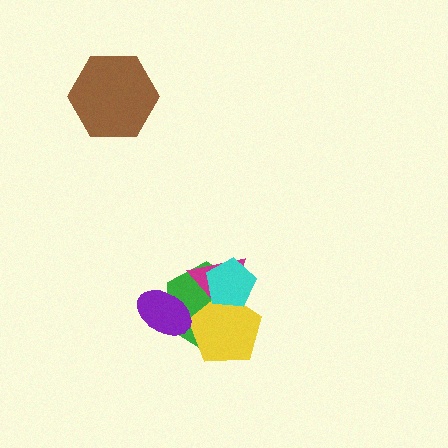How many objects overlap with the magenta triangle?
3 objects overlap with the magenta triangle.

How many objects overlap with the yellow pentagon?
3 objects overlap with the yellow pentagon.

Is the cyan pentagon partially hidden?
No, no other shape covers it.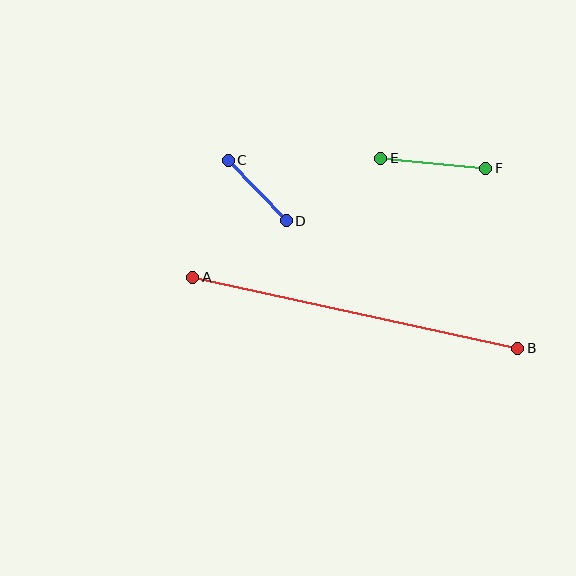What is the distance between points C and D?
The distance is approximately 84 pixels.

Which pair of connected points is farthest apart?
Points A and B are farthest apart.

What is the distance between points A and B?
The distance is approximately 333 pixels.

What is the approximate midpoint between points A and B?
The midpoint is at approximately (355, 313) pixels.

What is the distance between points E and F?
The distance is approximately 106 pixels.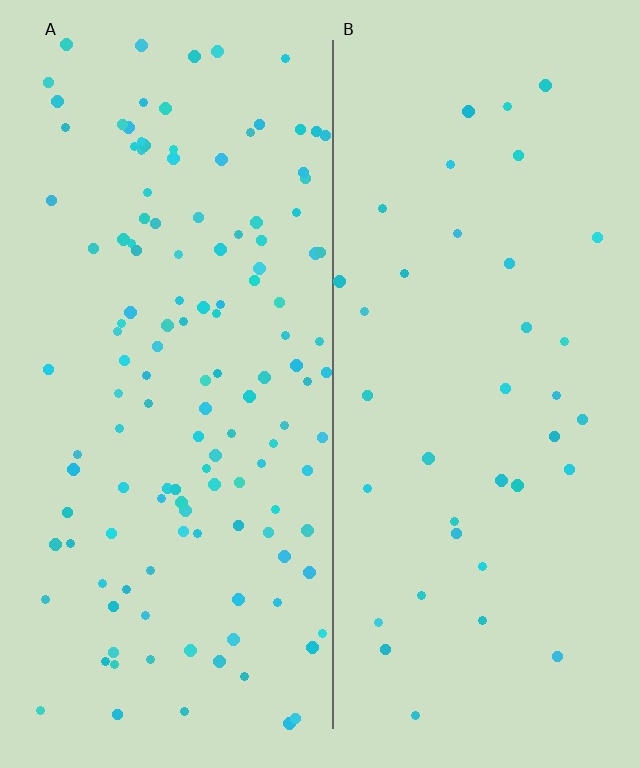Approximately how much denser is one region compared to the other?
Approximately 3.5× — region A over region B.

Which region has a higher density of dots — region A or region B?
A (the left).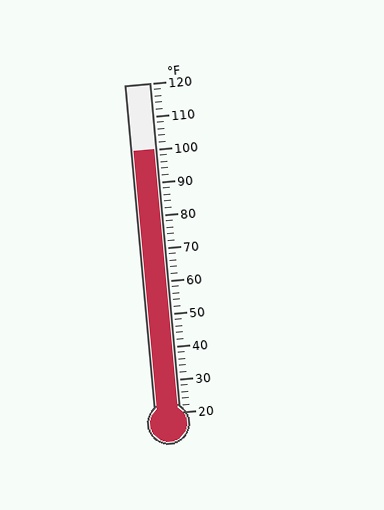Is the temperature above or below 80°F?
The temperature is above 80°F.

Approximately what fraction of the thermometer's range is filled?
The thermometer is filled to approximately 80% of its range.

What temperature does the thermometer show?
The thermometer shows approximately 100°F.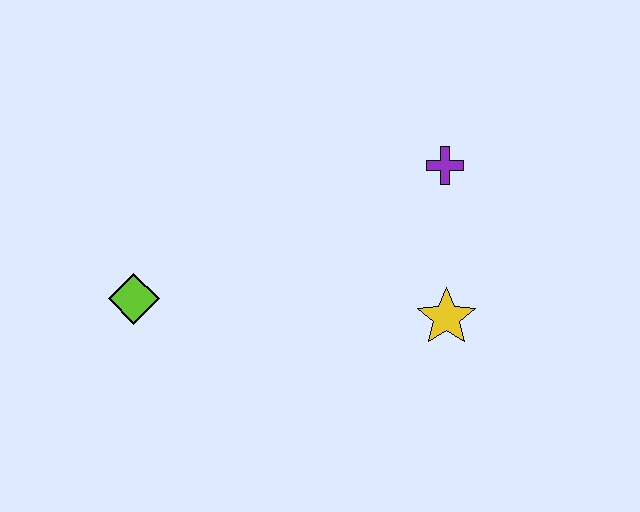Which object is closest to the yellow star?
The purple cross is closest to the yellow star.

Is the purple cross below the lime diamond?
No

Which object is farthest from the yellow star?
The lime diamond is farthest from the yellow star.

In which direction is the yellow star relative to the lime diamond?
The yellow star is to the right of the lime diamond.